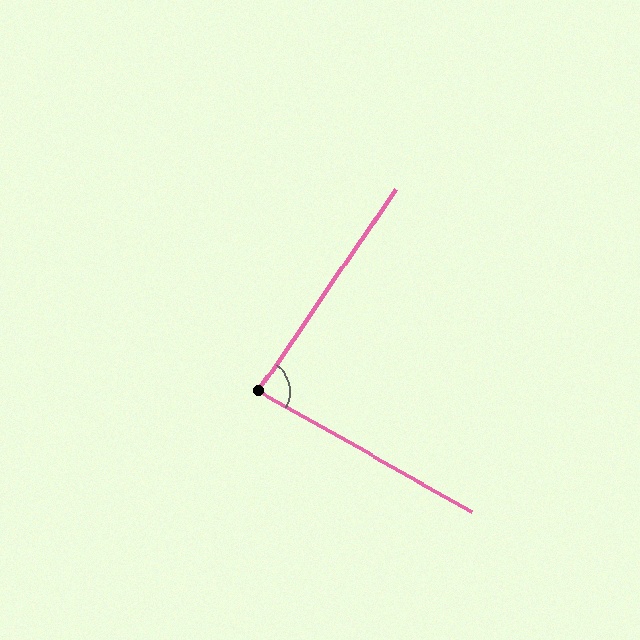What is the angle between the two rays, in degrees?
Approximately 85 degrees.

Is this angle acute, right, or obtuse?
It is approximately a right angle.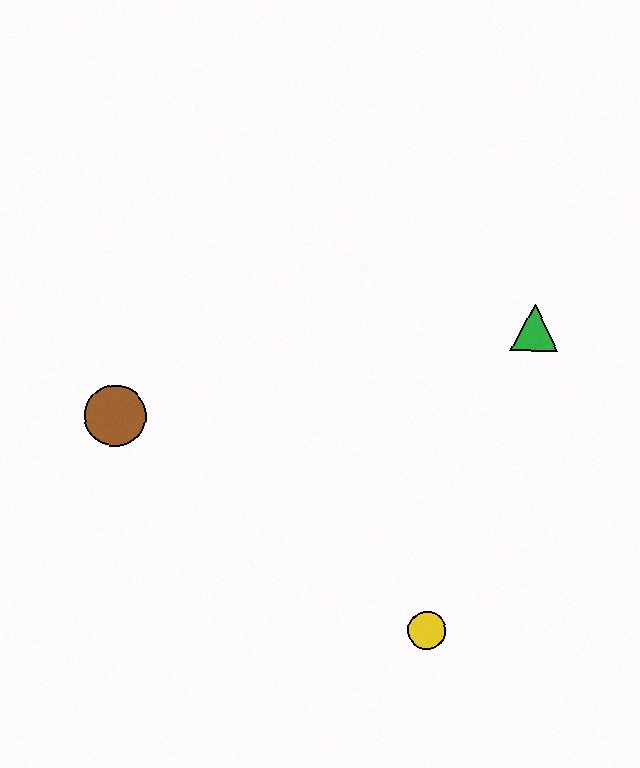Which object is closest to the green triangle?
The yellow circle is closest to the green triangle.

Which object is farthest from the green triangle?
The brown circle is farthest from the green triangle.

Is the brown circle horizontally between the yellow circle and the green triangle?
No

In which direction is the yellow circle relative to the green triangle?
The yellow circle is below the green triangle.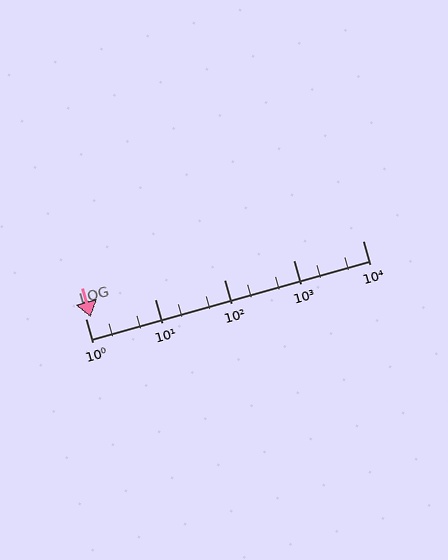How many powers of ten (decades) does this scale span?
The scale spans 4 decades, from 1 to 10000.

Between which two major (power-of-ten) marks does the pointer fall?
The pointer is between 1 and 10.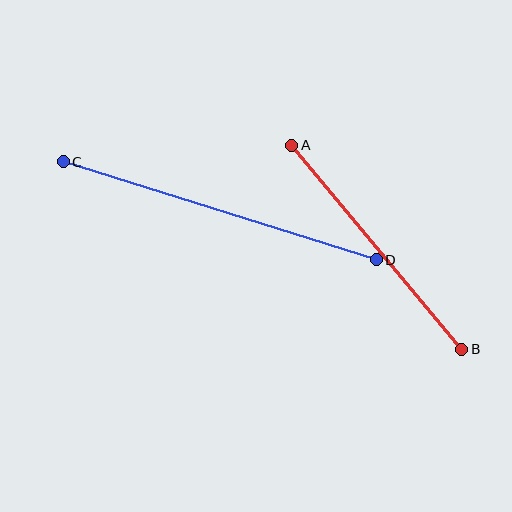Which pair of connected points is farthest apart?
Points C and D are farthest apart.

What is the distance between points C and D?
The distance is approximately 328 pixels.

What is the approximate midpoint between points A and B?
The midpoint is at approximately (377, 247) pixels.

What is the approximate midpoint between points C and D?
The midpoint is at approximately (220, 211) pixels.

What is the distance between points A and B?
The distance is approximately 265 pixels.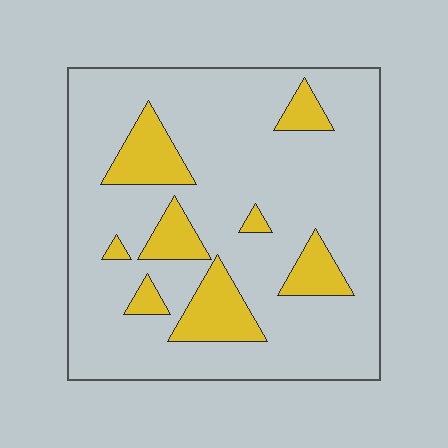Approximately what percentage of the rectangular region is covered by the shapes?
Approximately 20%.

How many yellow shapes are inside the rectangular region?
8.